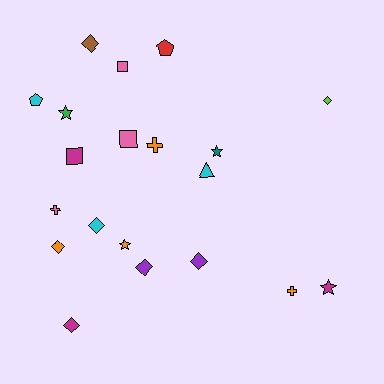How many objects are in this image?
There are 20 objects.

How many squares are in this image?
There are 3 squares.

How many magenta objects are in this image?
There are 3 magenta objects.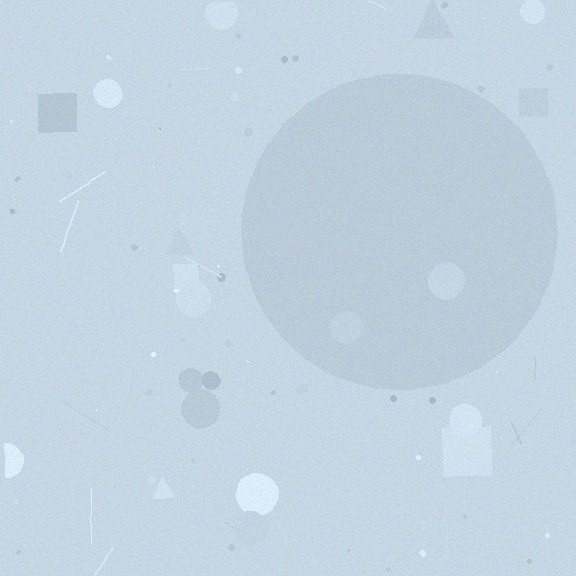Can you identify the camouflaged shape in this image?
The camouflaged shape is a circle.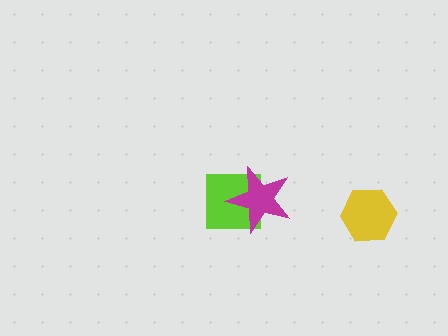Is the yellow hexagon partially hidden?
No, no other shape covers it.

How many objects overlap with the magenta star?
1 object overlaps with the magenta star.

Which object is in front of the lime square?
The magenta star is in front of the lime square.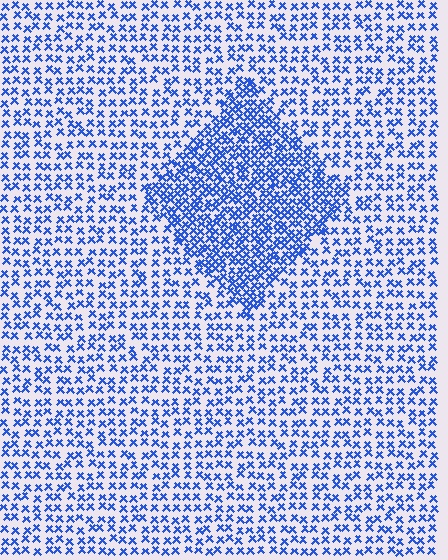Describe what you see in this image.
The image contains small blue elements arranged at two different densities. A diamond-shaped region is visible where the elements are more densely packed than the surrounding area.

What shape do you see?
I see a diamond.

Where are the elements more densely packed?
The elements are more densely packed inside the diamond boundary.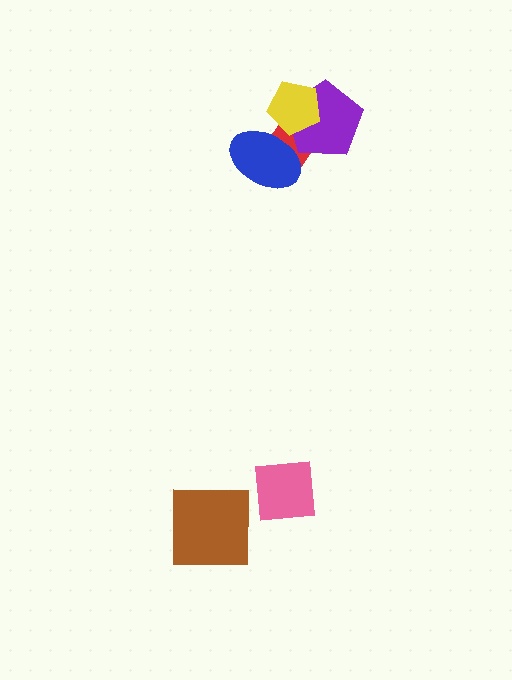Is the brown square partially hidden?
No, no other shape covers it.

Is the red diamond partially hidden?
Yes, it is partially covered by another shape.